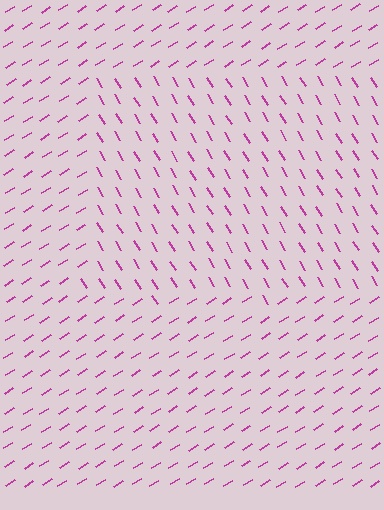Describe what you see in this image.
The image is filled with small magenta line segments. A rectangle region in the image has lines oriented differently from the surrounding lines, creating a visible texture boundary.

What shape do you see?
I see a rectangle.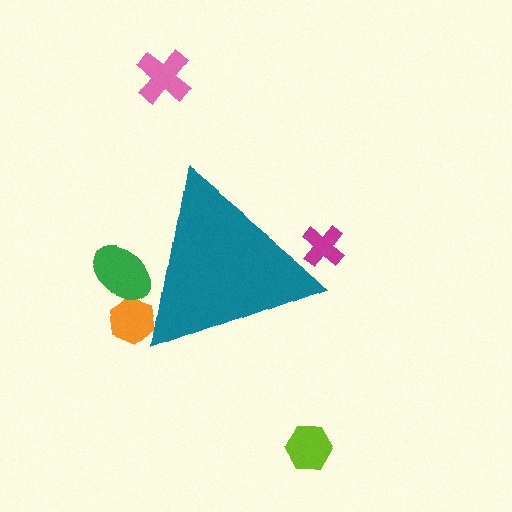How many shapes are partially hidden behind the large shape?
3 shapes are partially hidden.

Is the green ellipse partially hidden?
Yes, the green ellipse is partially hidden behind the teal triangle.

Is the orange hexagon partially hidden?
Yes, the orange hexagon is partially hidden behind the teal triangle.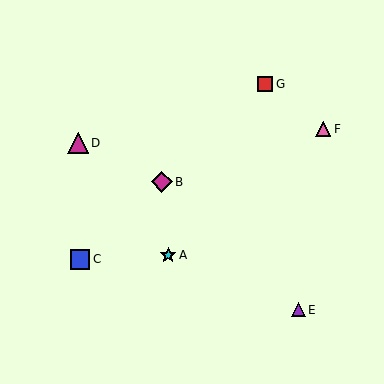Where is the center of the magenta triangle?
The center of the magenta triangle is at (78, 143).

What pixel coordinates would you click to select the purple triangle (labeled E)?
Click at (298, 310) to select the purple triangle E.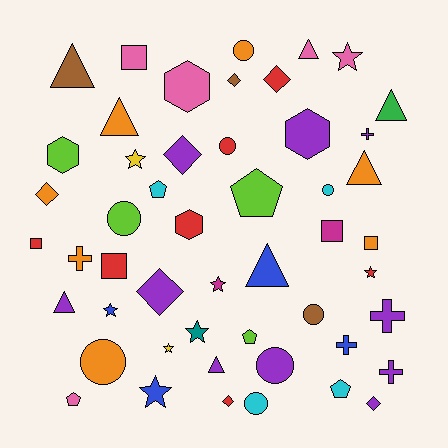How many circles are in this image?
There are 8 circles.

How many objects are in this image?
There are 50 objects.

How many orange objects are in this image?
There are 7 orange objects.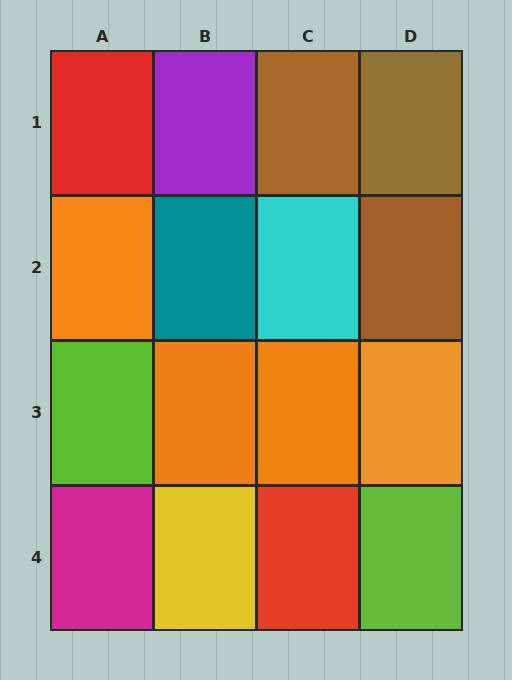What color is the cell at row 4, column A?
Magenta.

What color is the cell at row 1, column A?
Red.